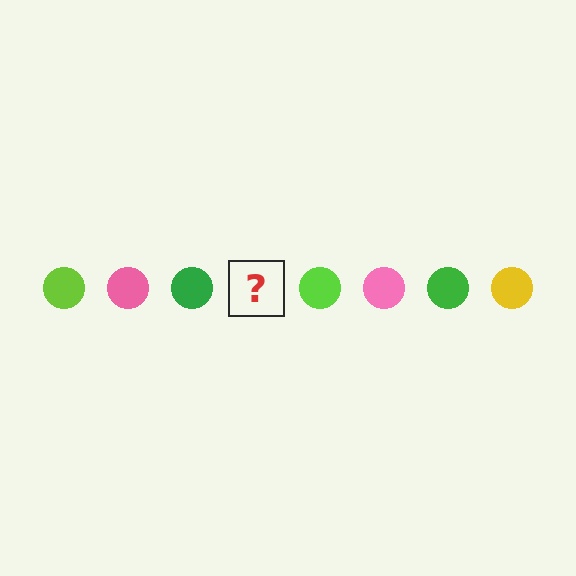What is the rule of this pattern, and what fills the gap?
The rule is that the pattern cycles through lime, pink, green, yellow circles. The gap should be filled with a yellow circle.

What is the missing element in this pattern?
The missing element is a yellow circle.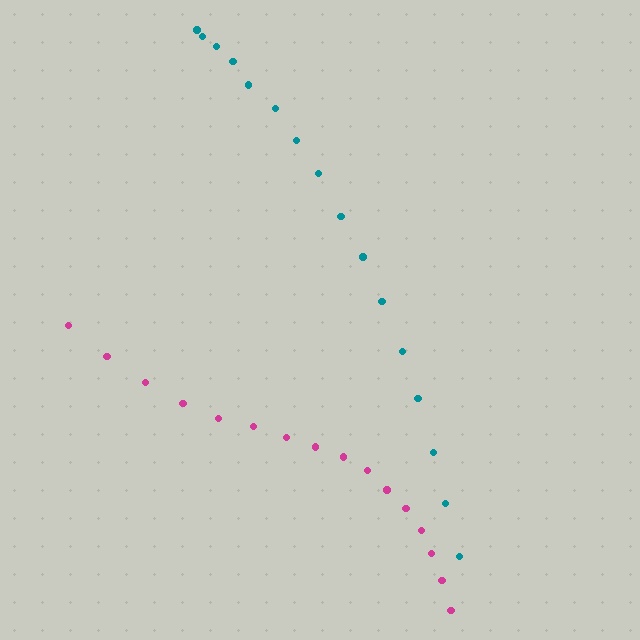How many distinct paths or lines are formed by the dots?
There are 2 distinct paths.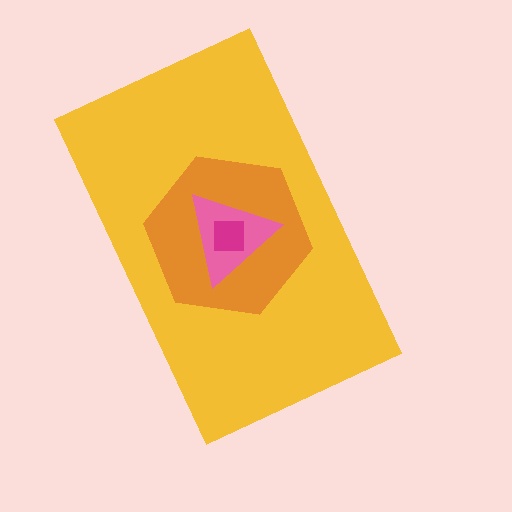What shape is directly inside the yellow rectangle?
The orange hexagon.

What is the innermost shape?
The magenta square.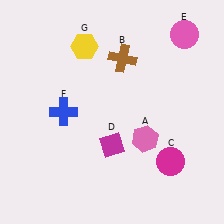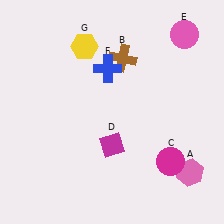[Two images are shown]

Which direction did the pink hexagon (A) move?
The pink hexagon (A) moved right.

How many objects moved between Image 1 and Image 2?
2 objects moved between the two images.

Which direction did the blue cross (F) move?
The blue cross (F) moved right.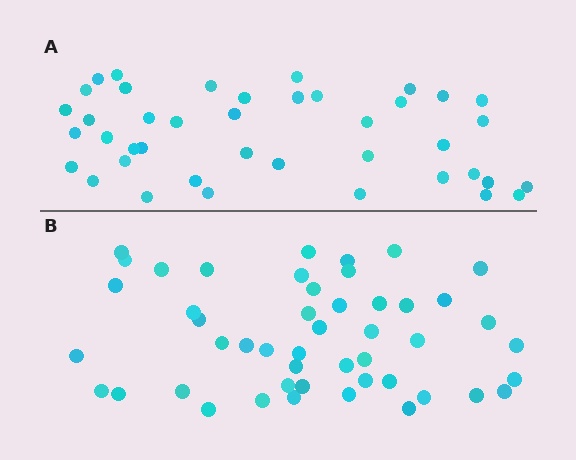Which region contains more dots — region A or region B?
Region B (the bottom region) has more dots.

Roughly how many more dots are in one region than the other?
Region B has roughly 8 or so more dots than region A.